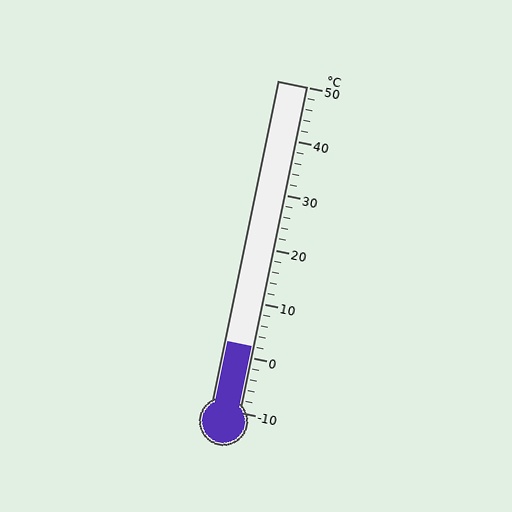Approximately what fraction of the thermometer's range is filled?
The thermometer is filled to approximately 20% of its range.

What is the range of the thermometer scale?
The thermometer scale ranges from -10°C to 50°C.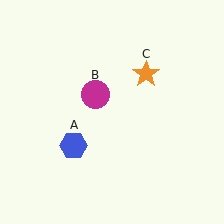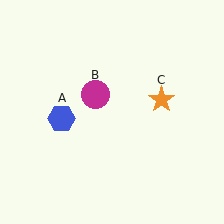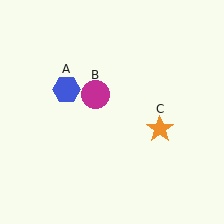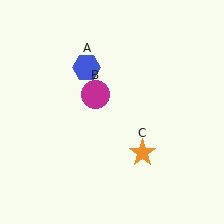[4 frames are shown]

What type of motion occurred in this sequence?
The blue hexagon (object A), orange star (object C) rotated clockwise around the center of the scene.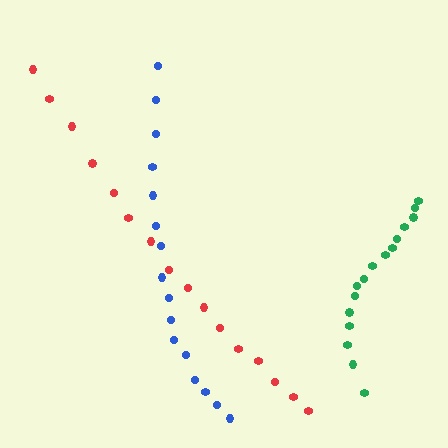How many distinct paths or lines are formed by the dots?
There are 3 distinct paths.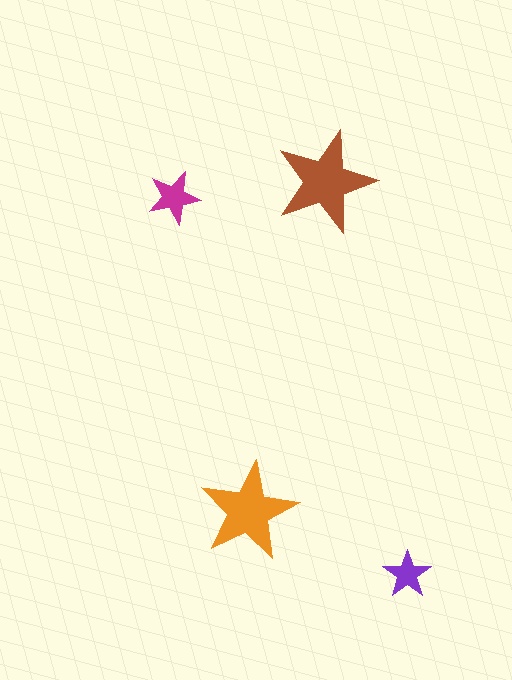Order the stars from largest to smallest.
the brown one, the orange one, the magenta one, the purple one.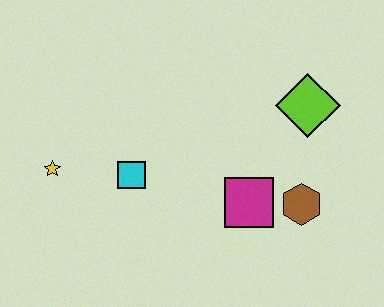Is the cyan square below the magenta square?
No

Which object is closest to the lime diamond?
The brown hexagon is closest to the lime diamond.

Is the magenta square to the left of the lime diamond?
Yes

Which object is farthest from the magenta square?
The yellow star is farthest from the magenta square.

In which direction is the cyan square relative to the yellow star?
The cyan square is to the right of the yellow star.